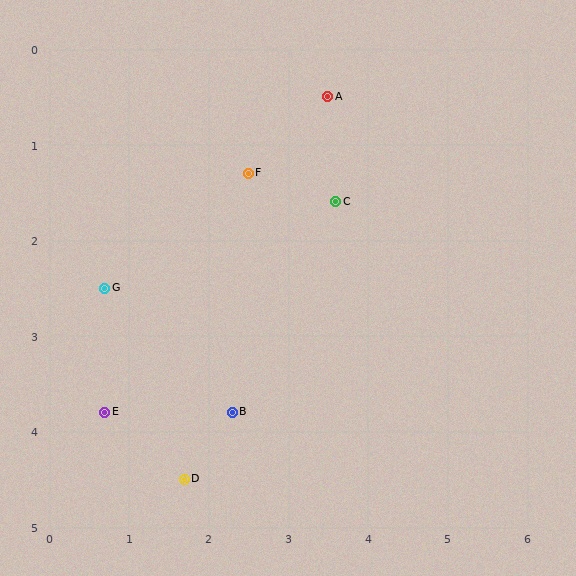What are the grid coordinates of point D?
Point D is at approximately (1.7, 4.5).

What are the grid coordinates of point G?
Point G is at approximately (0.7, 2.5).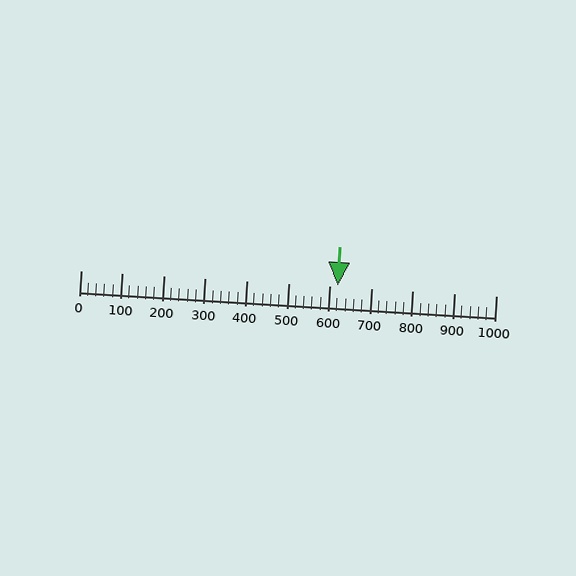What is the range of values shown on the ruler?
The ruler shows values from 0 to 1000.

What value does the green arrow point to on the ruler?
The green arrow points to approximately 620.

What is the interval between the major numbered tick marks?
The major tick marks are spaced 100 units apart.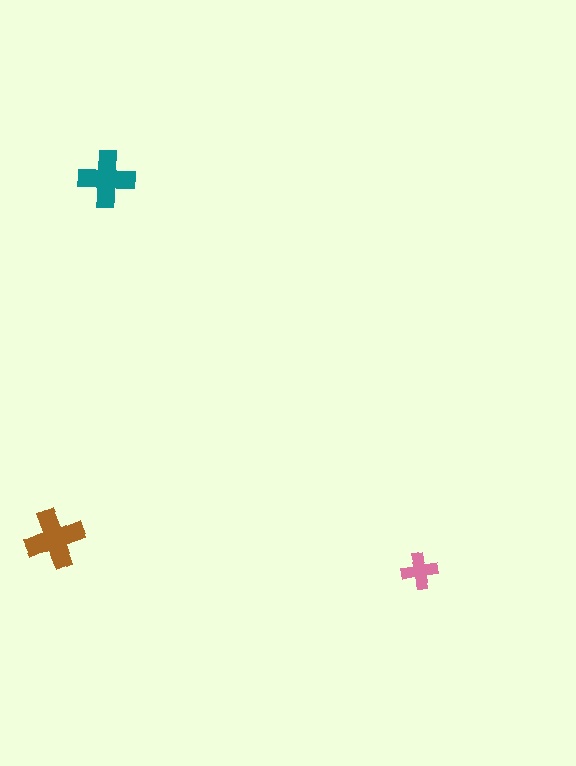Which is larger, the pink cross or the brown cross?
The brown one.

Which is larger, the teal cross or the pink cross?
The teal one.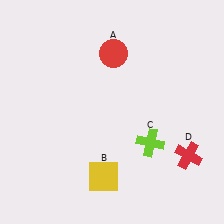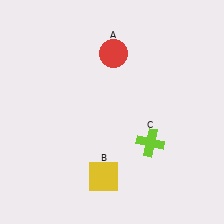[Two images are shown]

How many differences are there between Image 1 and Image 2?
There is 1 difference between the two images.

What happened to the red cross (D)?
The red cross (D) was removed in Image 2. It was in the bottom-right area of Image 1.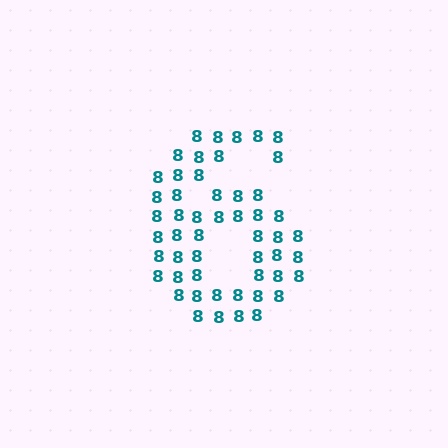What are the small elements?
The small elements are digit 8's.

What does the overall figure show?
The overall figure shows the digit 6.